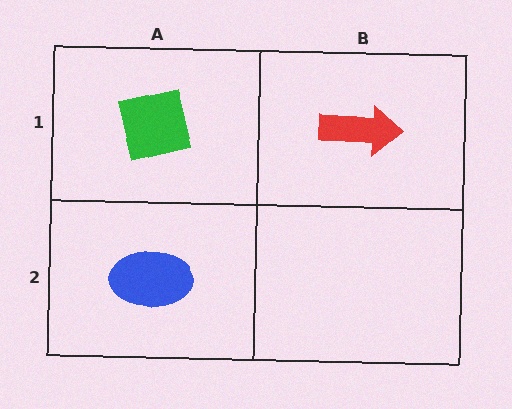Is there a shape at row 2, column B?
No, that cell is empty.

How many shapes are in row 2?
1 shape.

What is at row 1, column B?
A red arrow.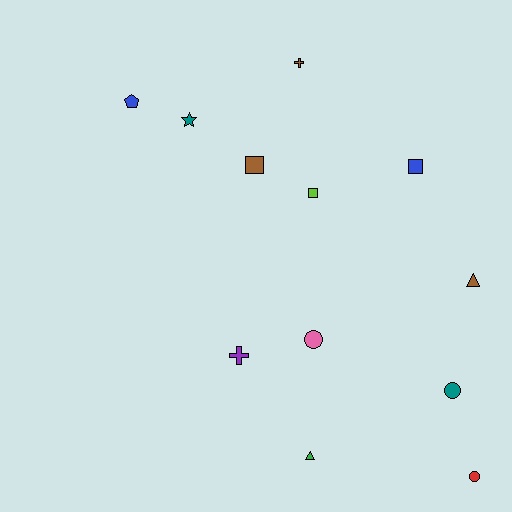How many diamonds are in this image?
There are no diamonds.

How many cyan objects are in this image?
There are no cyan objects.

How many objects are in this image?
There are 12 objects.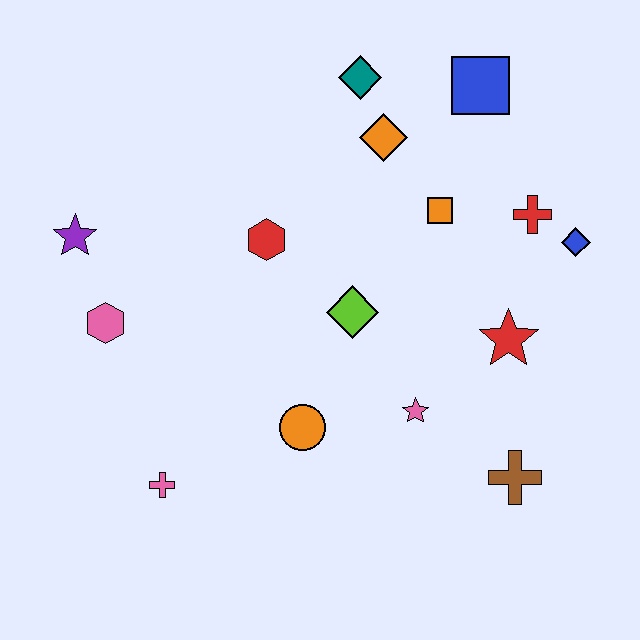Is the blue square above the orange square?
Yes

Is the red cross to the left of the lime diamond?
No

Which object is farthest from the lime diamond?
The purple star is farthest from the lime diamond.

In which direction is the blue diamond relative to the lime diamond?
The blue diamond is to the right of the lime diamond.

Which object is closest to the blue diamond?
The red cross is closest to the blue diamond.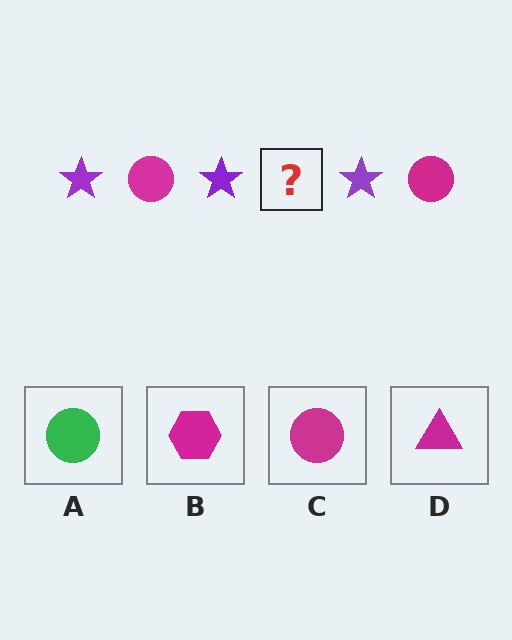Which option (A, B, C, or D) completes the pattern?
C.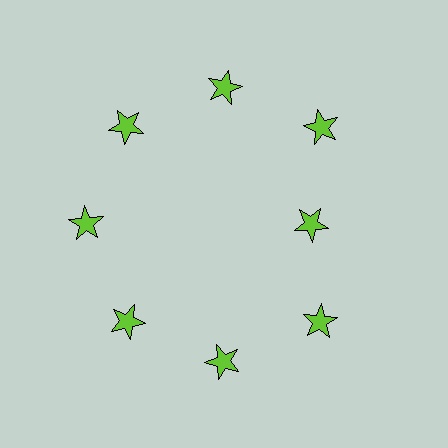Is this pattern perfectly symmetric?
No. The 8 lime stars are arranged in a ring, but one element near the 3 o'clock position is pulled inward toward the center, breaking the 8-fold rotational symmetry.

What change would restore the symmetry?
The symmetry would be restored by moving it outward, back onto the ring so that all 8 stars sit at equal angles and equal distance from the center.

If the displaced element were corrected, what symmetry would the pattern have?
It would have 8-fold rotational symmetry — the pattern would map onto itself every 45 degrees.